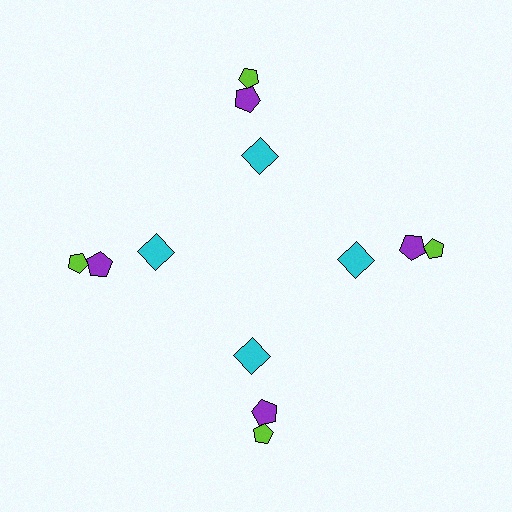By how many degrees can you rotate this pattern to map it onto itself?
The pattern maps onto itself every 90 degrees of rotation.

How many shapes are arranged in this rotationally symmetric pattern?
There are 12 shapes, arranged in 4 groups of 3.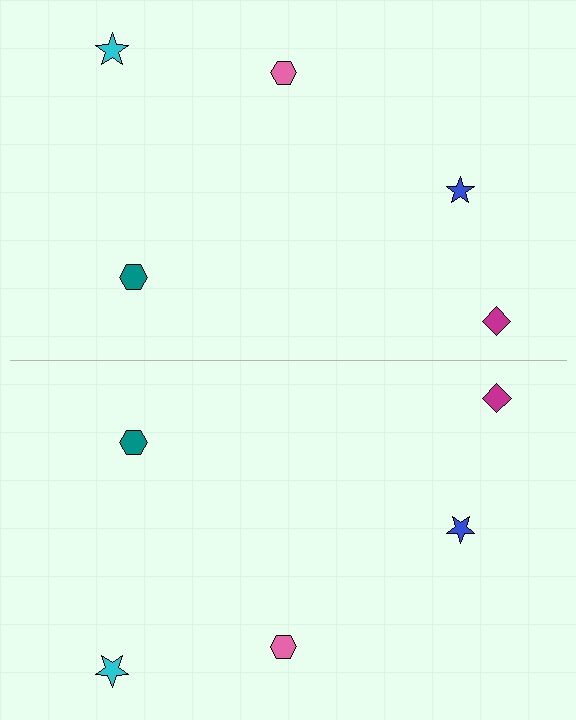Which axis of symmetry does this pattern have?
The pattern has a horizontal axis of symmetry running through the center of the image.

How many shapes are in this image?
There are 10 shapes in this image.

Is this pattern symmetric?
Yes, this pattern has bilateral (reflection) symmetry.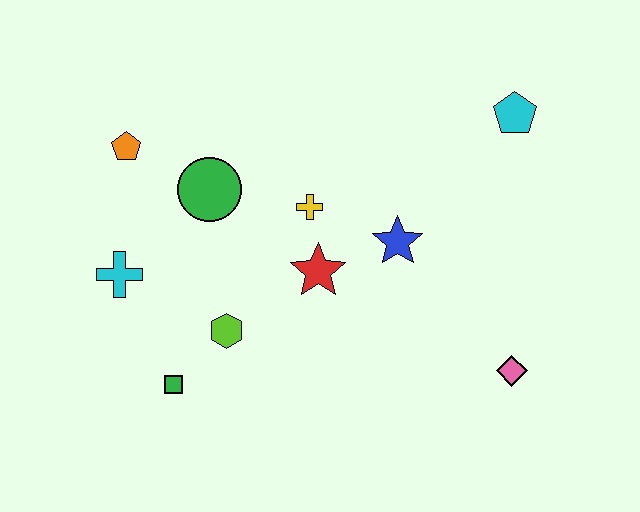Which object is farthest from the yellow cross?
The pink diamond is farthest from the yellow cross.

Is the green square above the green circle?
No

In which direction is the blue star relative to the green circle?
The blue star is to the right of the green circle.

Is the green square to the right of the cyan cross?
Yes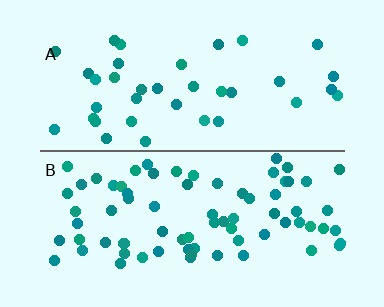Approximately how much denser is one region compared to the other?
Approximately 2.0× — region B over region A.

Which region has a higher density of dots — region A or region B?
B (the bottom).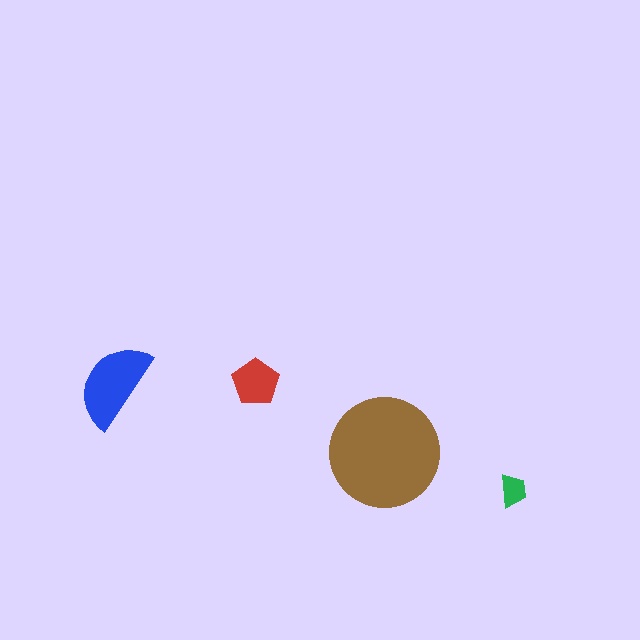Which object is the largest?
The brown circle.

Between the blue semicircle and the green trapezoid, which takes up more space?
The blue semicircle.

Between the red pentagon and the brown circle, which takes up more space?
The brown circle.